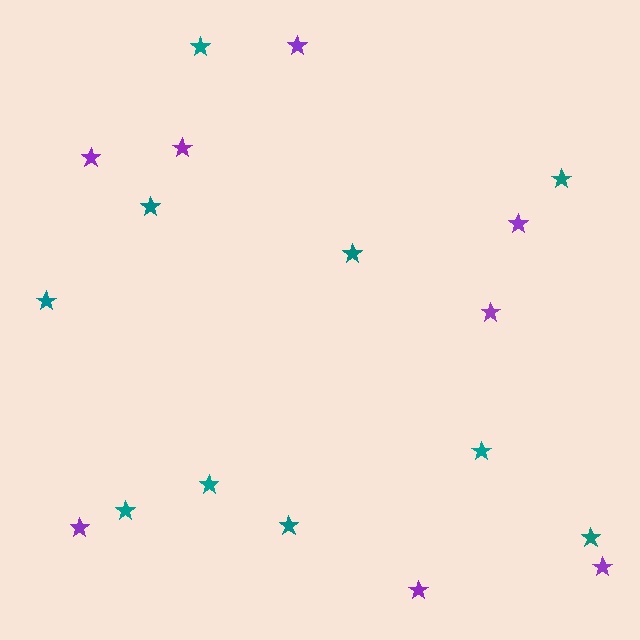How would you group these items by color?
There are 2 groups: one group of teal stars (10) and one group of purple stars (8).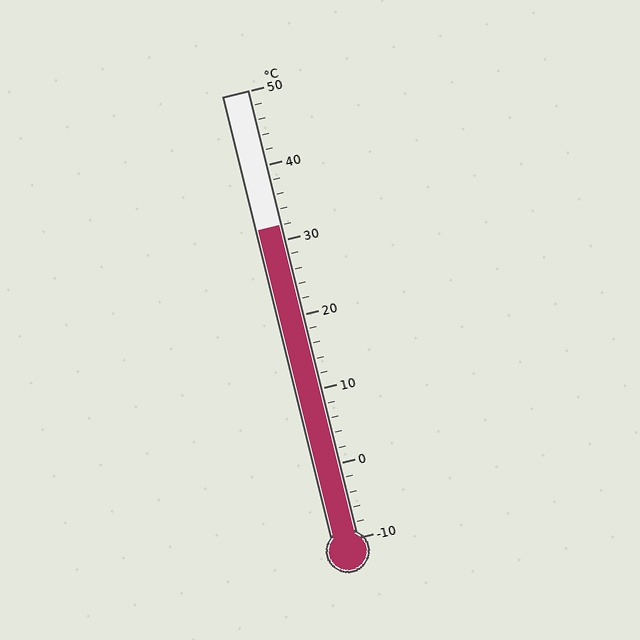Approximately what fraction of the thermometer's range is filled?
The thermometer is filled to approximately 70% of its range.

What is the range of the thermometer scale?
The thermometer scale ranges from -10°C to 50°C.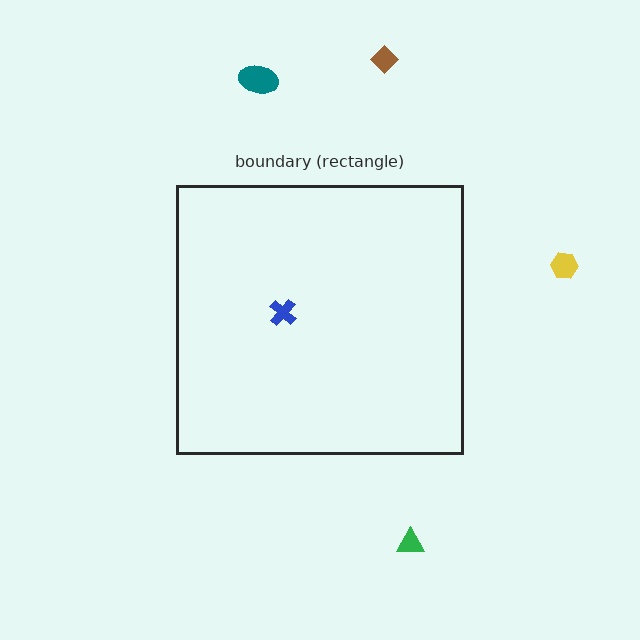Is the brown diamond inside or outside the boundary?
Outside.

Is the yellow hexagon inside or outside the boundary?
Outside.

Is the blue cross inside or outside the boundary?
Inside.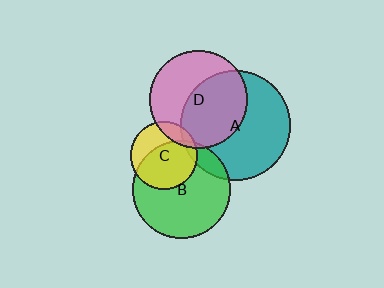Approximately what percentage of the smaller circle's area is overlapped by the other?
Approximately 50%.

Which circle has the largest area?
Circle A (teal).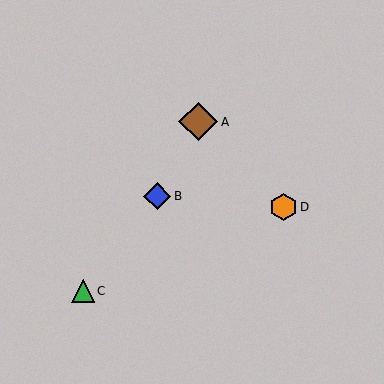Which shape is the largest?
The brown diamond (labeled A) is the largest.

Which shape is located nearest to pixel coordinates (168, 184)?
The blue diamond (labeled B) at (157, 196) is nearest to that location.